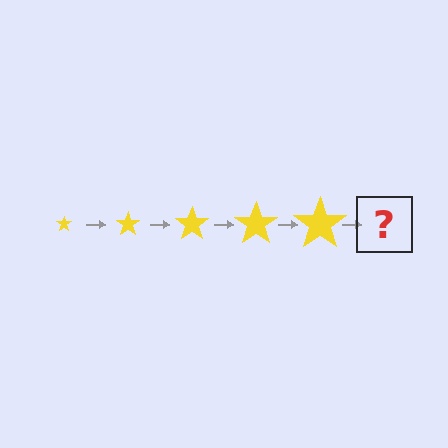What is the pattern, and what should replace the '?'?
The pattern is that the star gets progressively larger each step. The '?' should be a yellow star, larger than the previous one.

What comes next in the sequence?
The next element should be a yellow star, larger than the previous one.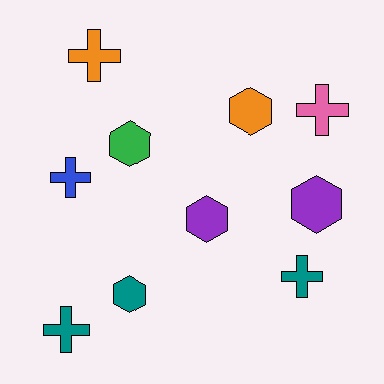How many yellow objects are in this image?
There are no yellow objects.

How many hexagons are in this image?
There are 5 hexagons.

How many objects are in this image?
There are 10 objects.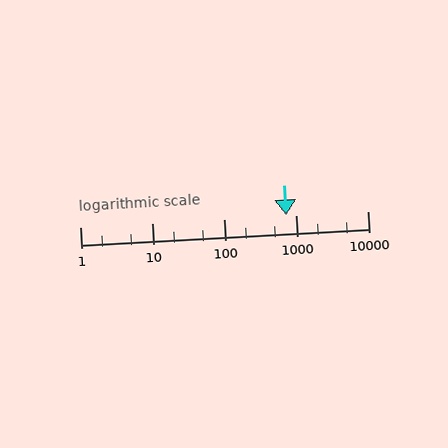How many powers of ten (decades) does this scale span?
The scale spans 4 decades, from 1 to 10000.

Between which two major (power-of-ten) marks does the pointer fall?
The pointer is between 100 and 1000.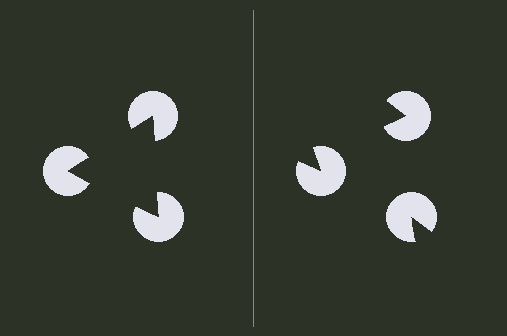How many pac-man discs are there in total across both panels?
6 — 3 on each side.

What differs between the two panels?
The pac-man discs are positioned identically on both sides; only the wedge orientations differ. On the left they align to a triangle; on the right they are misaligned.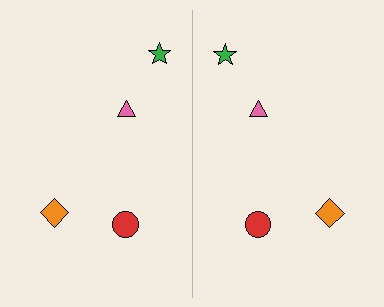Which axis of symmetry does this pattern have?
The pattern has a vertical axis of symmetry running through the center of the image.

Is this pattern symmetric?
Yes, this pattern has bilateral (reflection) symmetry.